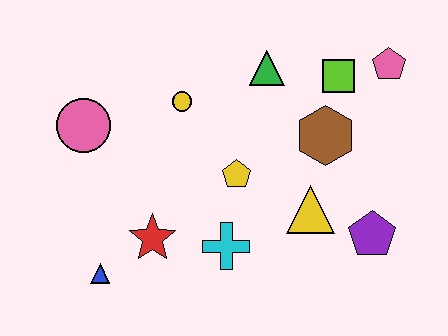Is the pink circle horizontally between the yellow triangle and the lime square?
No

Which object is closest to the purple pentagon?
The yellow triangle is closest to the purple pentagon.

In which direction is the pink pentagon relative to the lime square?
The pink pentagon is to the right of the lime square.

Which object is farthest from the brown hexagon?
The blue triangle is farthest from the brown hexagon.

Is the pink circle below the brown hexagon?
No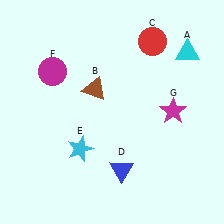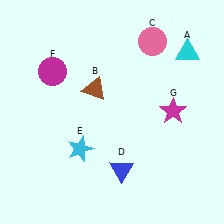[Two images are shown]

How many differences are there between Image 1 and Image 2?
There is 1 difference between the two images.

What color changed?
The circle (C) changed from red in Image 1 to pink in Image 2.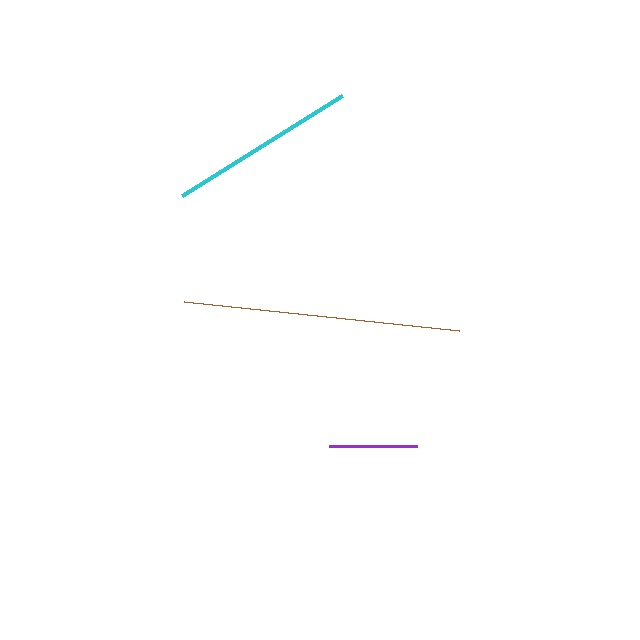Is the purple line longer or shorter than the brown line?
The brown line is longer than the purple line.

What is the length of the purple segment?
The purple segment is approximately 88 pixels long.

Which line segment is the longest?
The brown line is the longest at approximately 276 pixels.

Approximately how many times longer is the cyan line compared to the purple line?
The cyan line is approximately 2.1 times the length of the purple line.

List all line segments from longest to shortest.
From longest to shortest: brown, cyan, purple.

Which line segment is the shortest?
The purple line is the shortest at approximately 88 pixels.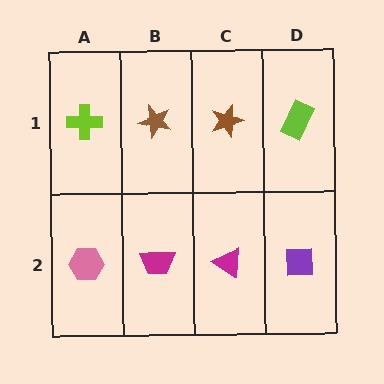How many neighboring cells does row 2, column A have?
2.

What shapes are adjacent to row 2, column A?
A lime cross (row 1, column A), a magenta trapezoid (row 2, column B).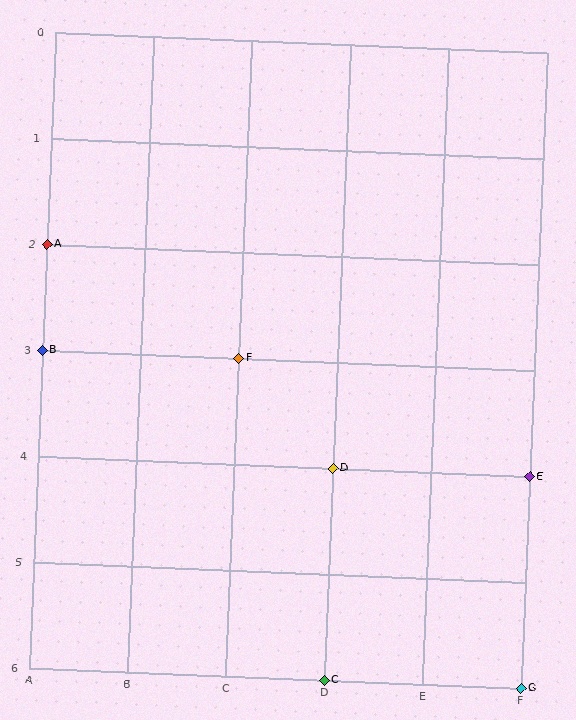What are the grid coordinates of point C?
Point C is at grid coordinates (D, 6).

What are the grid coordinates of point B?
Point B is at grid coordinates (A, 3).